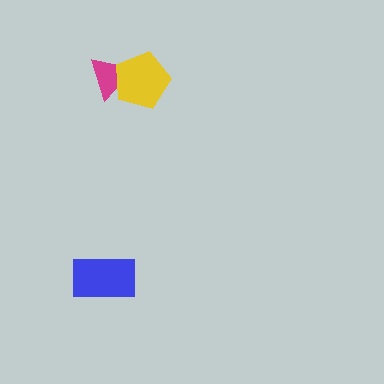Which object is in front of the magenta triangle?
The yellow pentagon is in front of the magenta triangle.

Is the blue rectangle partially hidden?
No, no other shape covers it.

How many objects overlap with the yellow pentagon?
1 object overlaps with the yellow pentagon.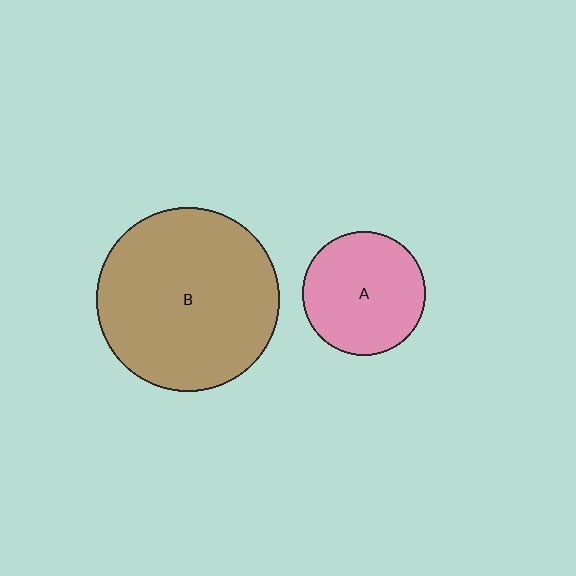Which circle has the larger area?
Circle B (brown).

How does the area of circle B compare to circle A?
Approximately 2.2 times.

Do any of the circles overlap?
No, none of the circles overlap.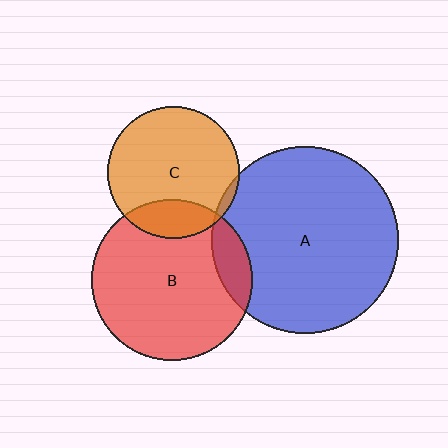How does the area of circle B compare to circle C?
Approximately 1.5 times.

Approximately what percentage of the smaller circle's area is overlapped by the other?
Approximately 10%.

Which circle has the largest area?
Circle A (blue).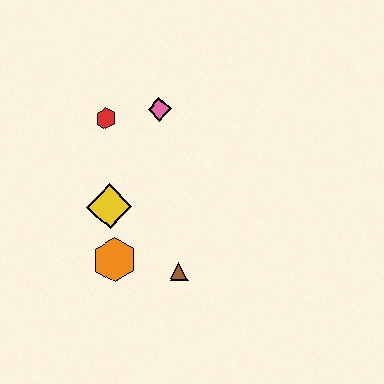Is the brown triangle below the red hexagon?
Yes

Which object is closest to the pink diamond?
The red hexagon is closest to the pink diamond.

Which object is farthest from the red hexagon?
The brown triangle is farthest from the red hexagon.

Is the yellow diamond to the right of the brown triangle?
No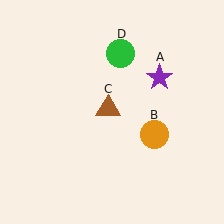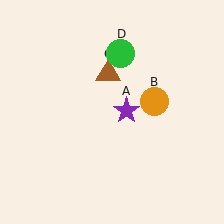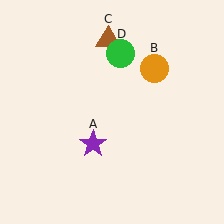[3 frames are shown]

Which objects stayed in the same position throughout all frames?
Green circle (object D) remained stationary.